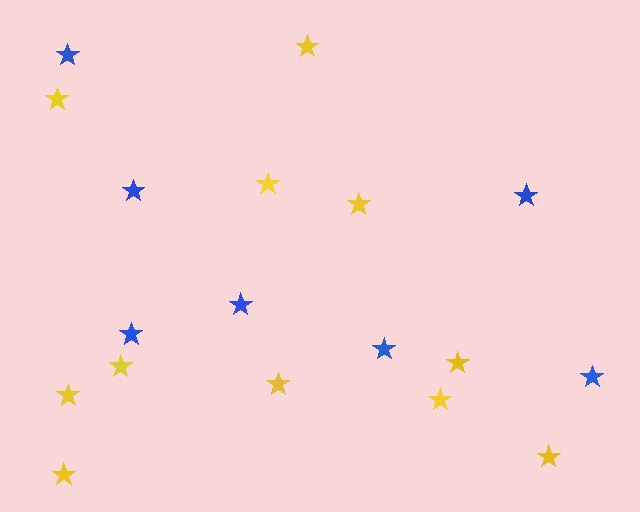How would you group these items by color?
There are 2 groups: one group of yellow stars (11) and one group of blue stars (7).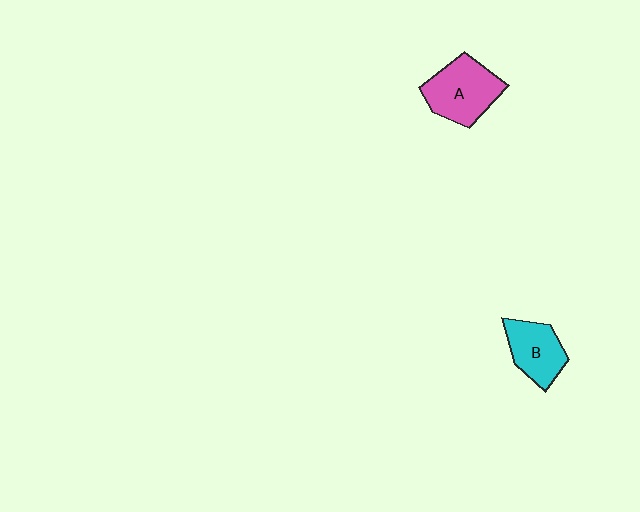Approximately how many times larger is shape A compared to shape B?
Approximately 1.3 times.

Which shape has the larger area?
Shape A (pink).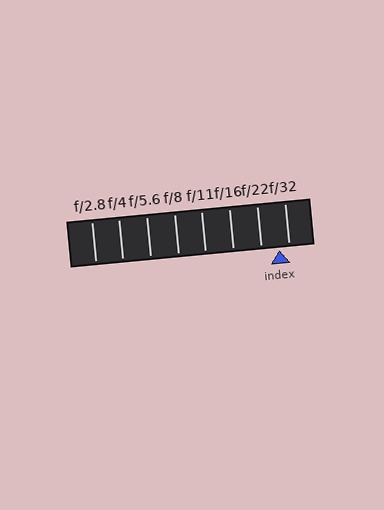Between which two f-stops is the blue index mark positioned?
The index mark is between f/22 and f/32.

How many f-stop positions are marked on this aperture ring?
There are 8 f-stop positions marked.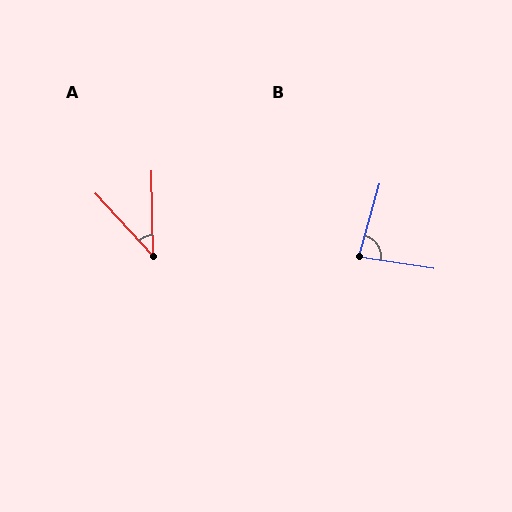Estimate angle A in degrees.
Approximately 42 degrees.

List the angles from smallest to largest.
A (42°), B (83°).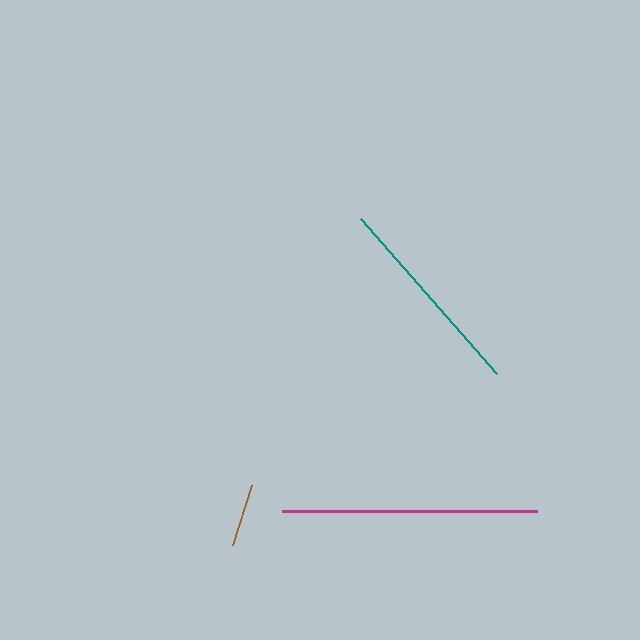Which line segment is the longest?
The magenta line is the longest at approximately 254 pixels.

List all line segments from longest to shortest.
From longest to shortest: magenta, teal, brown.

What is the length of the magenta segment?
The magenta segment is approximately 254 pixels long.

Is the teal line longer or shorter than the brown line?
The teal line is longer than the brown line.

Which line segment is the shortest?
The brown line is the shortest at approximately 62 pixels.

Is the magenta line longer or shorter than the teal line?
The magenta line is longer than the teal line.